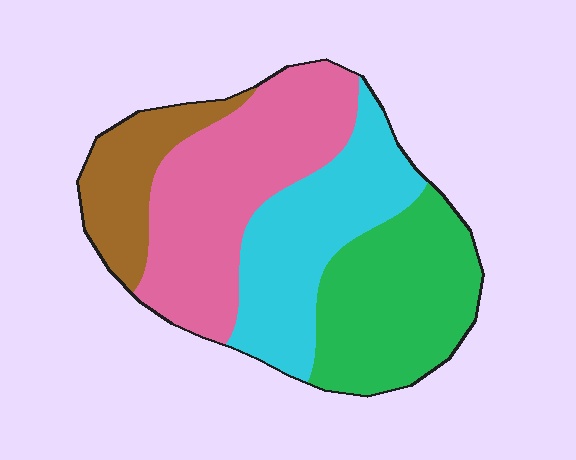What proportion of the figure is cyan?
Cyan covers 26% of the figure.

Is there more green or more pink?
Pink.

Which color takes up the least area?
Brown, at roughly 15%.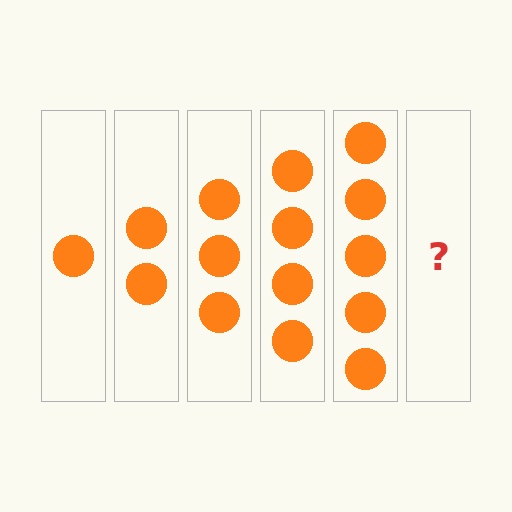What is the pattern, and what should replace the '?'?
The pattern is that each step adds one more circle. The '?' should be 6 circles.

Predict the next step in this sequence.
The next step is 6 circles.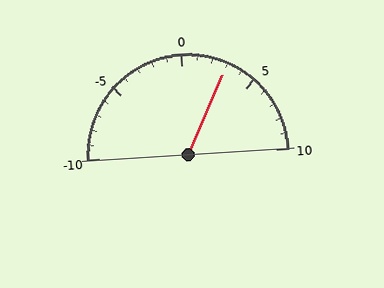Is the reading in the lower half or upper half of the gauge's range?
The reading is in the upper half of the range (-10 to 10).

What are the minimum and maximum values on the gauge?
The gauge ranges from -10 to 10.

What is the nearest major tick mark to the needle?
The nearest major tick mark is 5.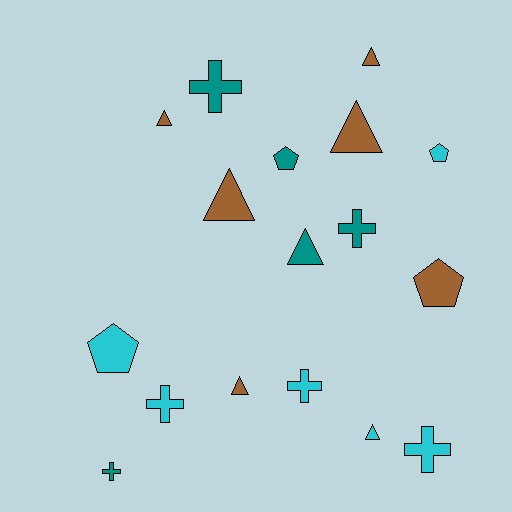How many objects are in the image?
There are 17 objects.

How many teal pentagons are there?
There is 1 teal pentagon.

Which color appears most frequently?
Brown, with 6 objects.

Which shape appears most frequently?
Triangle, with 7 objects.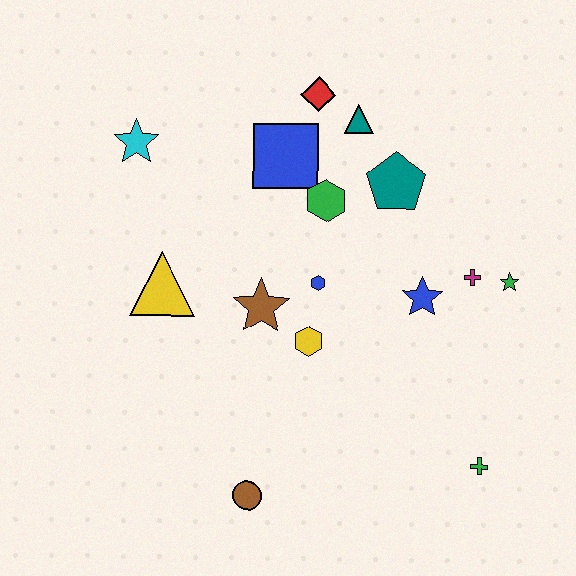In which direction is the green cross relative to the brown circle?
The green cross is to the right of the brown circle.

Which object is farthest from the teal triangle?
The brown circle is farthest from the teal triangle.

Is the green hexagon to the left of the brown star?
No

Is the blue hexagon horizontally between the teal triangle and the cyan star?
Yes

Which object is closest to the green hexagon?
The blue square is closest to the green hexagon.